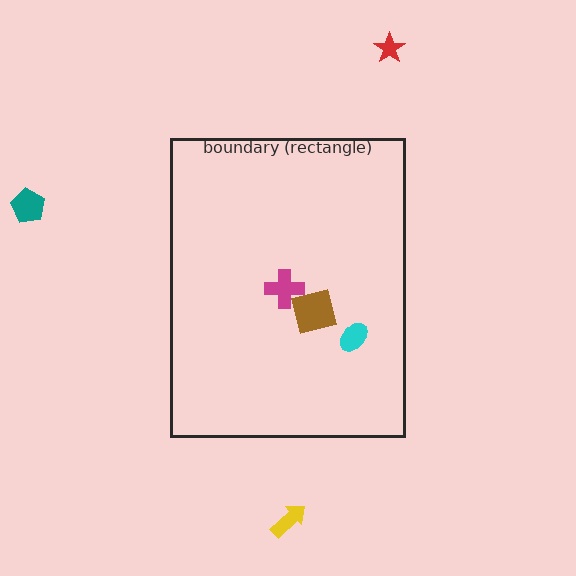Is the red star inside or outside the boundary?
Outside.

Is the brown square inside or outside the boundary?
Inside.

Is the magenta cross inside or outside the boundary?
Inside.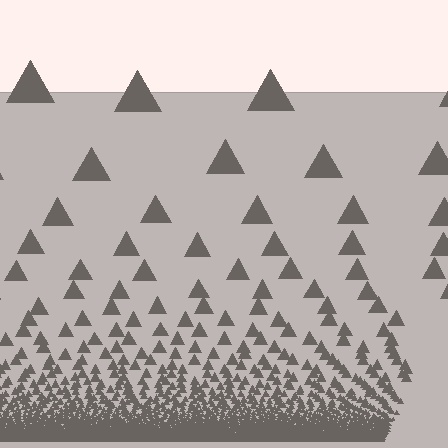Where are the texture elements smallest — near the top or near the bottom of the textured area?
Near the bottom.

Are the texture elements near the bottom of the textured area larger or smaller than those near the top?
Smaller. The gradient is inverted — elements near the bottom are smaller and denser.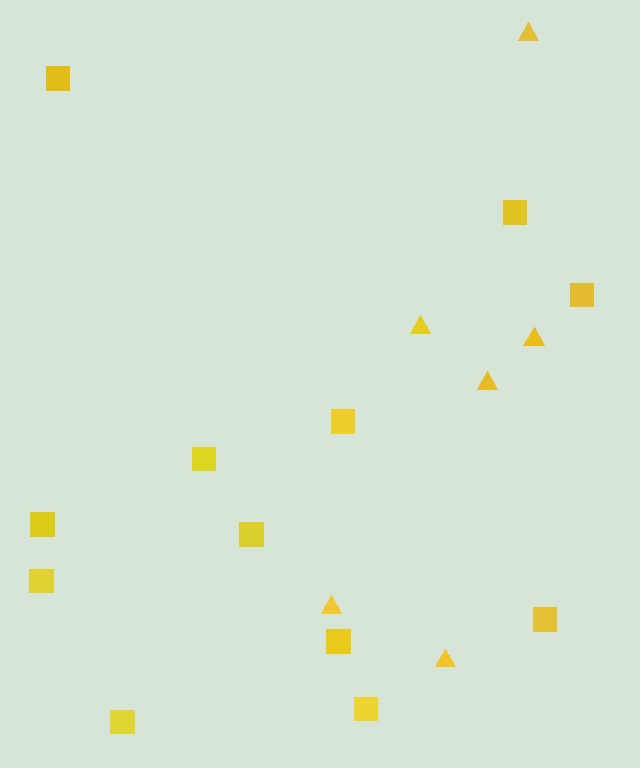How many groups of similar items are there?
There are 2 groups: one group of squares (12) and one group of triangles (6).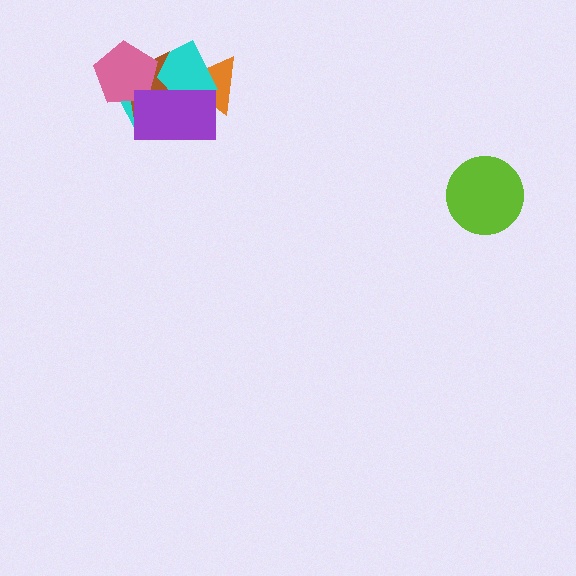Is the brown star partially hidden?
Yes, it is partially covered by another shape.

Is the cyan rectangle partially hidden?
Yes, it is partially covered by another shape.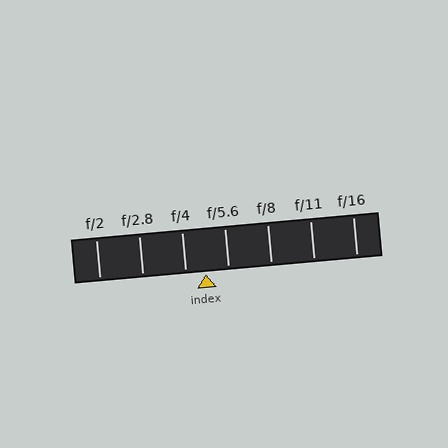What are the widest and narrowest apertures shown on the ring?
The widest aperture shown is f/2 and the narrowest is f/16.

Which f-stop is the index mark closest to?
The index mark is closest to f/4.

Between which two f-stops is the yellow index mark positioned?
The index mark is between f/4 and f/5.6.